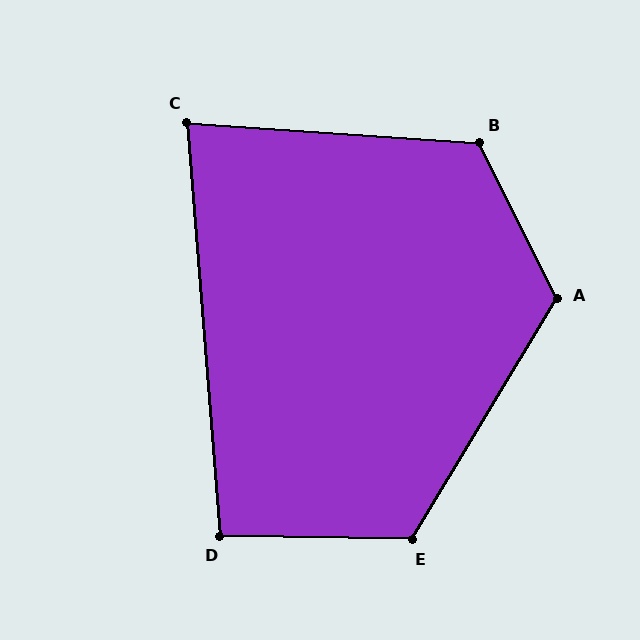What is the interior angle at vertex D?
Approximately 96 degrees (obtuse).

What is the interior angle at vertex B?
Approximately 121 degrees (obtuse).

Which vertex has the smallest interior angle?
C, at approximately 81 degrees.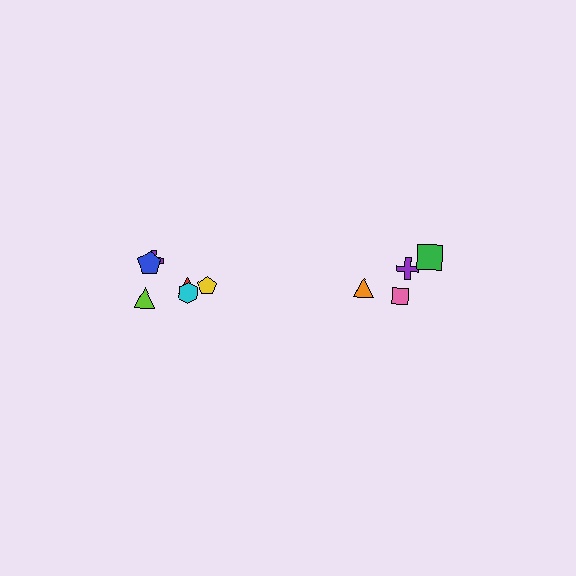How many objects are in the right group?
There are 4 objects.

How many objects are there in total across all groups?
There are 10 objects.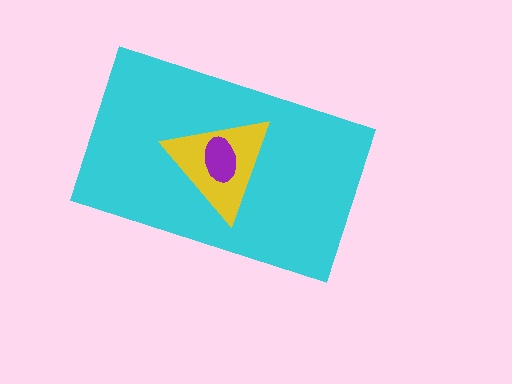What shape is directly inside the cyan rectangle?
The yellow triangle.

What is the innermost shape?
The purple ellipse.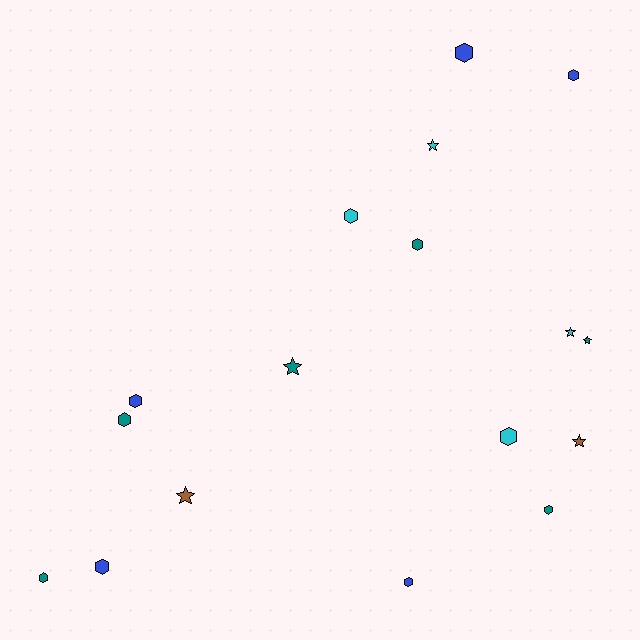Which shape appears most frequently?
Hexagon, with 11 objects.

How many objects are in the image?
There are 17 objects.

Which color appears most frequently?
Teal, with 6 objects.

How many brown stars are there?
There are 2 brown stars.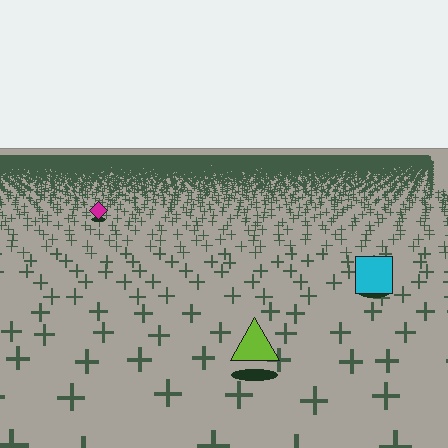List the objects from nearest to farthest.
From nearest to farthest: the lime triangle, the cyan square, the magenta diamond.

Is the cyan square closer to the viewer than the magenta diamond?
Yes. The cyan square is closer — you can tell from the texture gradient: the ground texture is coarser near it.